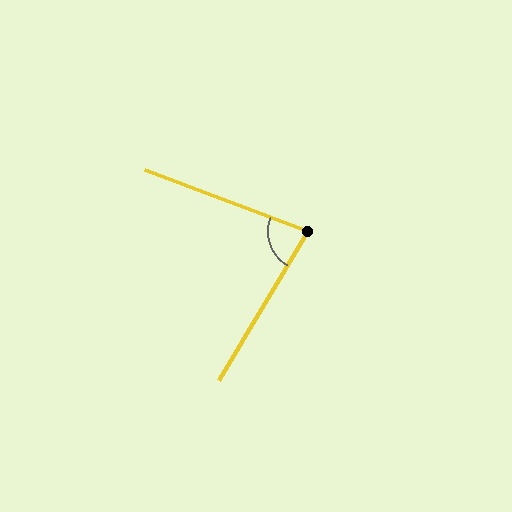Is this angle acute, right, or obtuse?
It is acute.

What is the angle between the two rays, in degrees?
Approximately 80 degrees.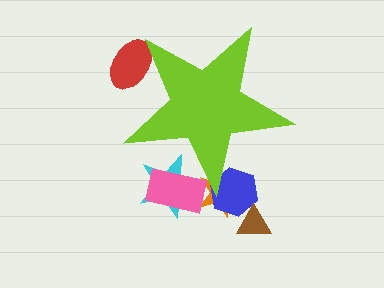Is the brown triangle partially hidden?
No, the brown triangle is fully visible.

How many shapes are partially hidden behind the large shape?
5 shapes are partially hidden.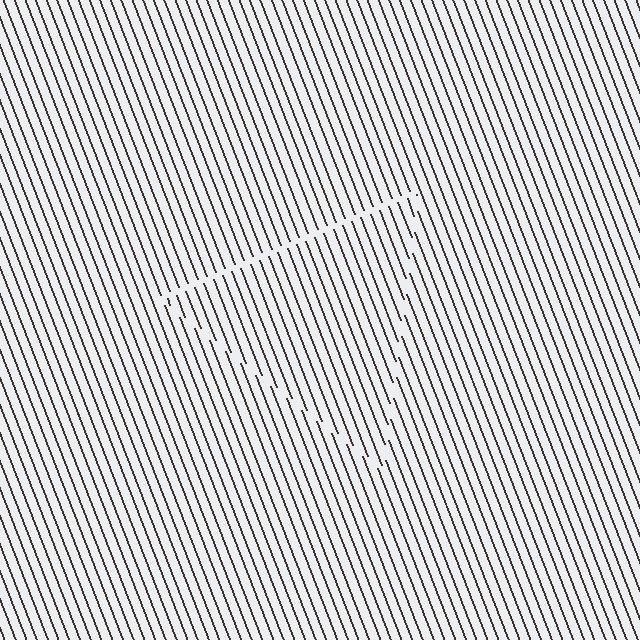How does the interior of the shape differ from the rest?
The interior of the shape contains the same grating, shifted by half a period — the contour is defined by the phase discontinuity where line-ends from the inner and outer gratings abut.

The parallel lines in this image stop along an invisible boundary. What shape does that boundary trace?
An illusory triangle. The interior of the shape contains the same grating, shifted by half a period — the contour is defined by the phase discontinuity where line-ends from the inner and outer gratings abut.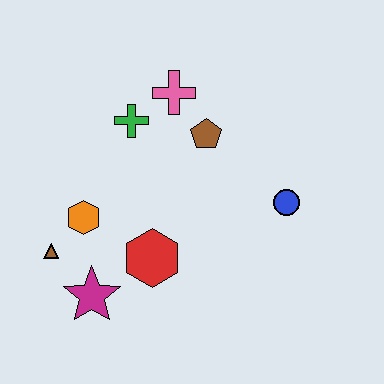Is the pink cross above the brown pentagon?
Yes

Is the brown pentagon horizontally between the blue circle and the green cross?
Yes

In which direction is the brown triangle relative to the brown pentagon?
The brown triangle is to the left of the brown pentagon.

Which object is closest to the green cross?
The pink cross is closest to the green cross.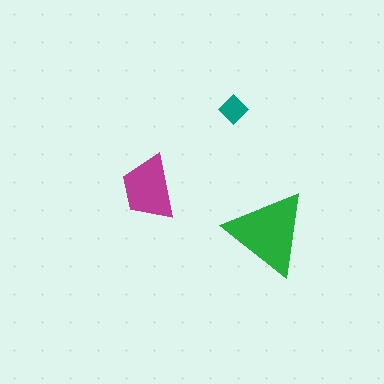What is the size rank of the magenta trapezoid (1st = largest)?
2nd.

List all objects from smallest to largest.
The teal diamond, the magenta trapezoid, the green triangle.